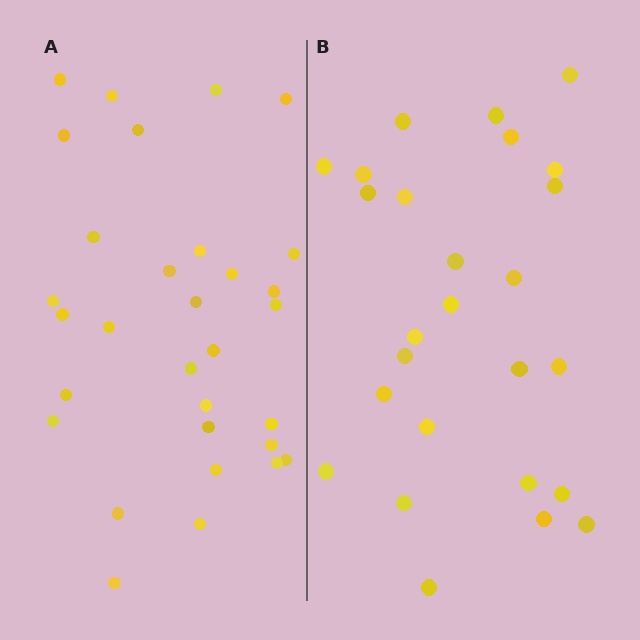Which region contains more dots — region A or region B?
Region A (the left region) has more dots.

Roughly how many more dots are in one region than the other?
Region A has about 5 more dots than region B.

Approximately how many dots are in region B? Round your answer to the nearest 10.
About 30 dots. (The exact count is 26, which rounds to 30.)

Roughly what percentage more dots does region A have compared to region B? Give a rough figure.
About 20% more.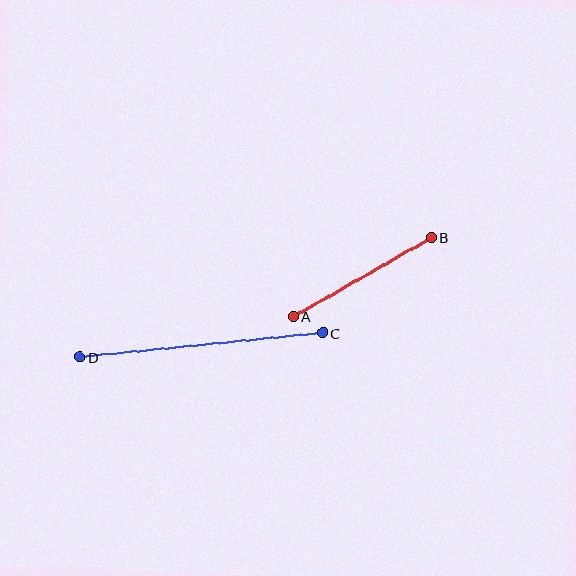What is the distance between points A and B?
The distance is approximately 159 pixels.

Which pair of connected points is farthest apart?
Points C and D are farthest apart.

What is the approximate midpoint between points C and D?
The midpoint is at approximately (201, 345) pixels.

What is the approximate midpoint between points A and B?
The midpoint is at approximately (362, 277) pixels.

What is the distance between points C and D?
The distance is approximately 243 pixels.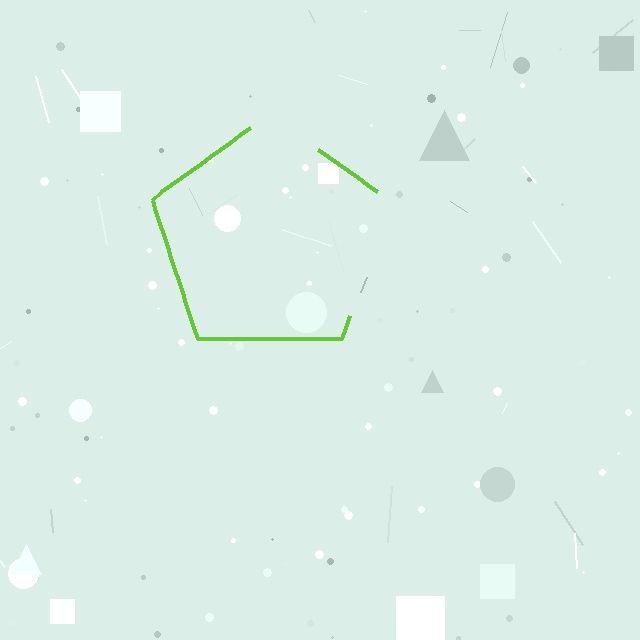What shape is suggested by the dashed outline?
The dashed outline suggests a pentagon.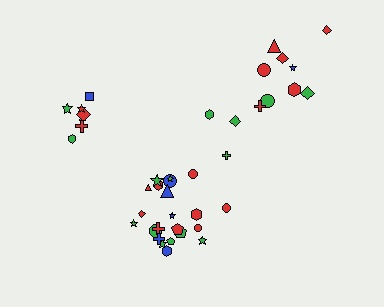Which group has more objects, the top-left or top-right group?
The top-right group.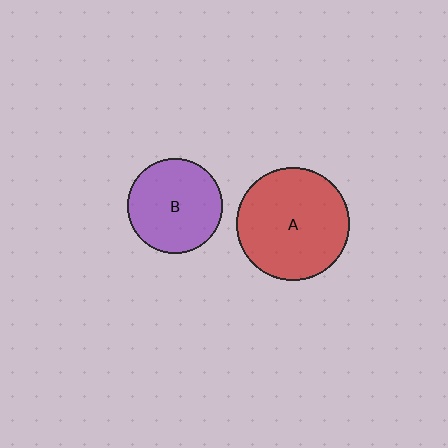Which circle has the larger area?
Circle A (red).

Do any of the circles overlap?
No, none of the circles overlap.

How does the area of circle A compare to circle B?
Approximately 1.4 times.